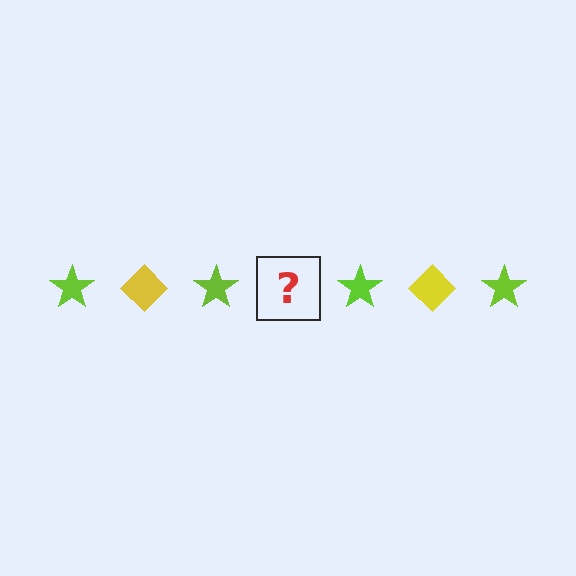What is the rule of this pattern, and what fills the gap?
The rule is that the pattern alternates between lime star and yellow diamond. The gap should be filled with a yellow diamond.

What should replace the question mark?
The question mark should be replaced with a yellow diamond.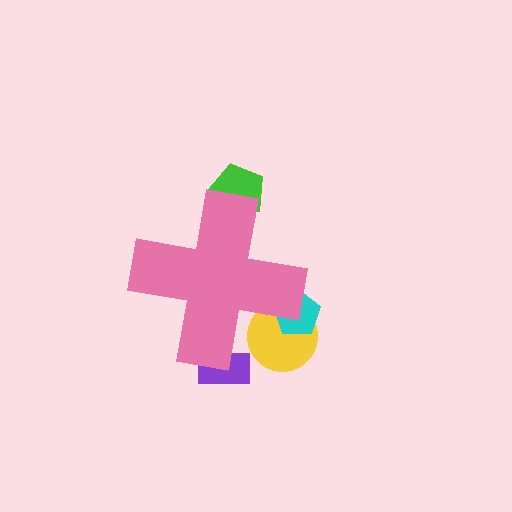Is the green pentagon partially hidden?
Yes, the green pentagon is partially hidden behind the pink cross.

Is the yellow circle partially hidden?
Yes, the yellow circle is partially hidden behind the pink cross.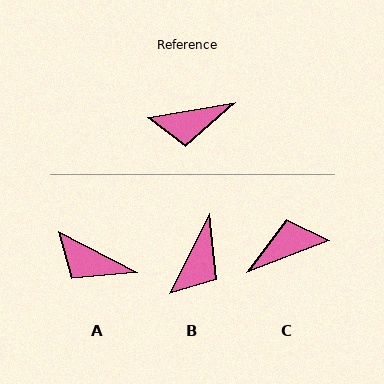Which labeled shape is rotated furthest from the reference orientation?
C, about 168 degrees away.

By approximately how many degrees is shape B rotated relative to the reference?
Approximately 54 degrees counter-clockwise.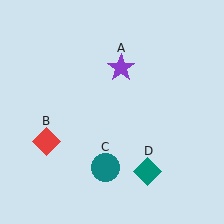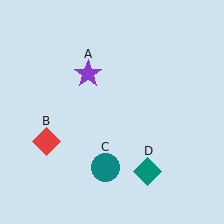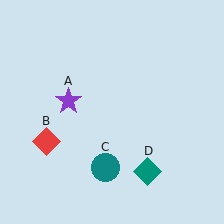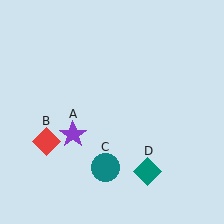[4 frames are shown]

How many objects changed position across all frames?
1 object changed position: purple star (object A).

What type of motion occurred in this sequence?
The purple star (object A) rotated counterclockwise around the center of the scene.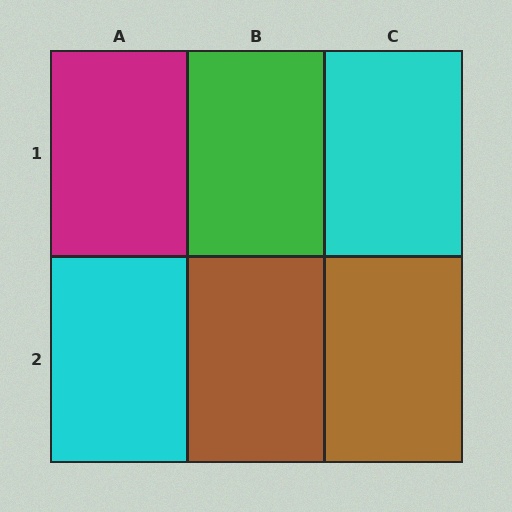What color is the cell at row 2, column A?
Cyan.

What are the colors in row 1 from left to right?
Magenta, green, cyan.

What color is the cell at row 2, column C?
Brown.